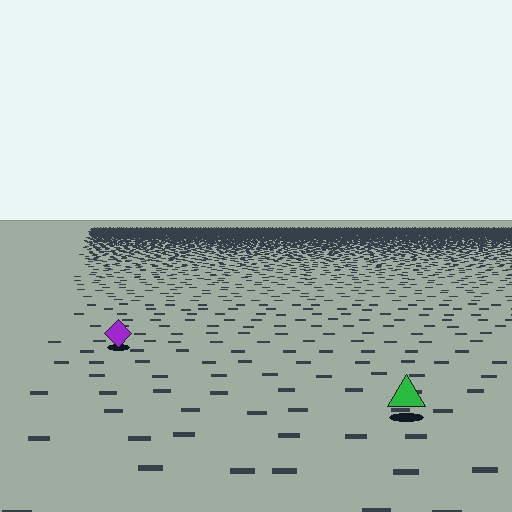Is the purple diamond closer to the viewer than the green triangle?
No. The green triangle is closer — you can tell from the texture gradient: the ground texture is coarser near it.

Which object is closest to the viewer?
The green triangle is closest. The texture marks near it are larger and more spread out.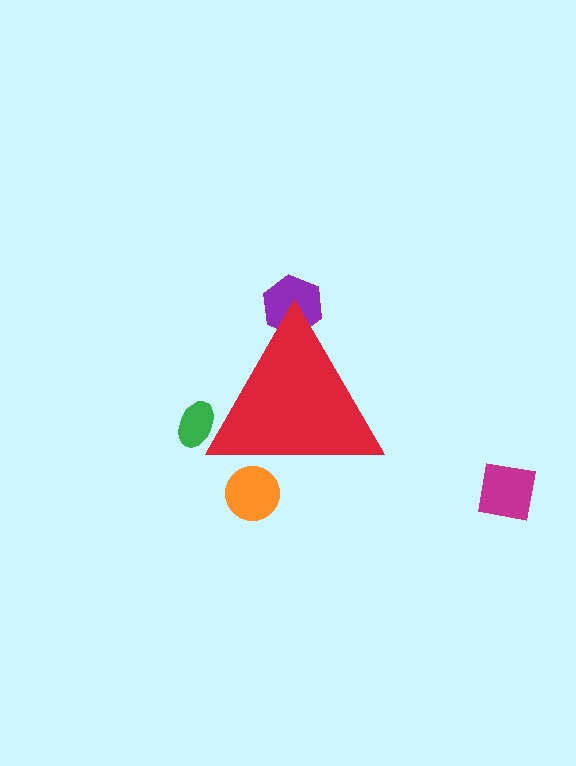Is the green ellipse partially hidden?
Yes, the green ellipse is partially hidden behind the red triangle.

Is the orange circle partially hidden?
Yes, the orange circle is partially hidden behind the red triangle.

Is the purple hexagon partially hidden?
Yes, the purple hexagon is partially hidden behind the red triangle.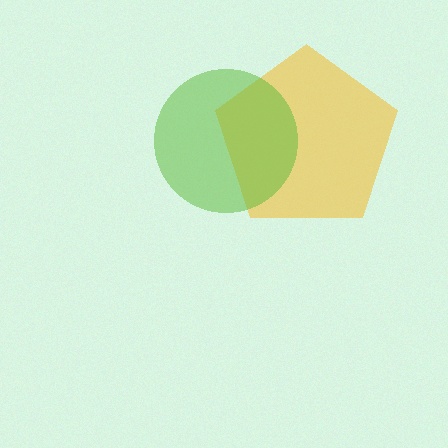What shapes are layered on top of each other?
The layered shapes are: a yellow pentagon, a lime circle.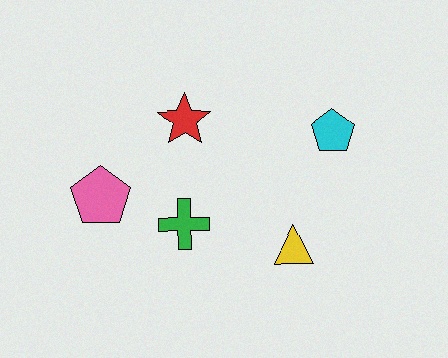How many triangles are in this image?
There is 1 triangle.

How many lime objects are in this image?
There are no lime objects.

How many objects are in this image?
There are 5 objects.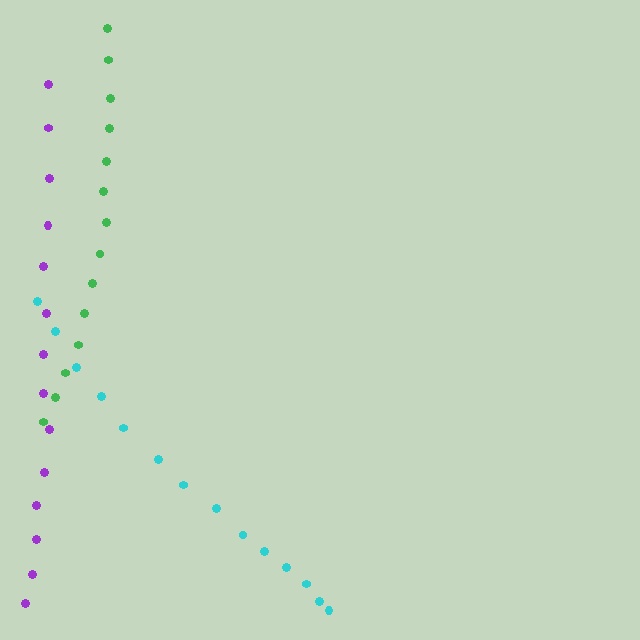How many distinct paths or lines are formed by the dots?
There are 3 distinct paths.